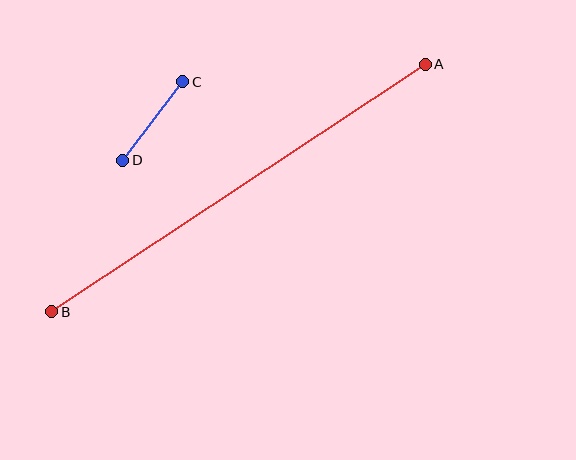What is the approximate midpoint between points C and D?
The midpoint is at approximately (153, 121) pixels.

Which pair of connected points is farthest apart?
Points A and B are farthest apart.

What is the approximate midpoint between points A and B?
The midpoint is at approximately (239, 188) pixels.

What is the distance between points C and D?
The distance is approximately 99 pixels.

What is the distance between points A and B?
The distance is approximately 448 pixels.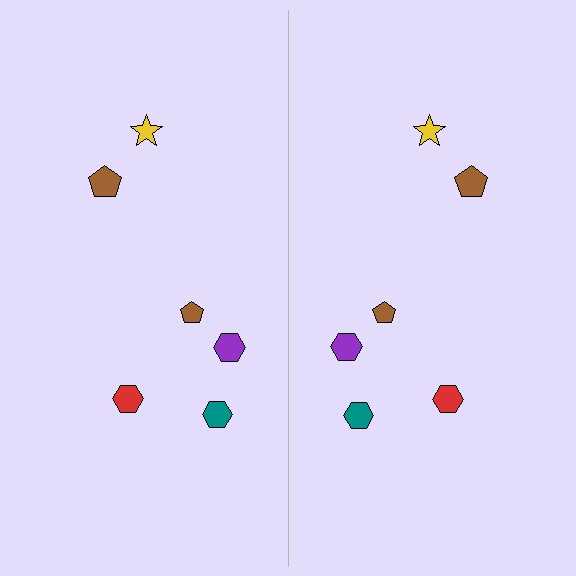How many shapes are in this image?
There are 12 shapes in this image.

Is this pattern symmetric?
Yes, this pattern has bilateral (reflection) symmetry.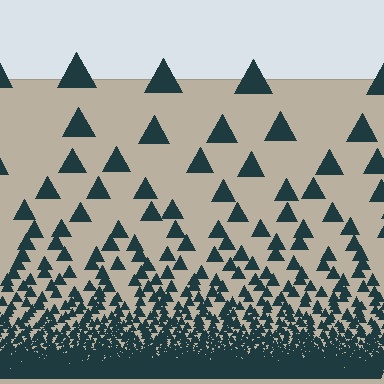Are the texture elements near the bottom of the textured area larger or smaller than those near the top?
Smaller. The gradient is inverted — elements near the bottom are smaller and denser.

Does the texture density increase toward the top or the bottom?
Density increases toward the bottom.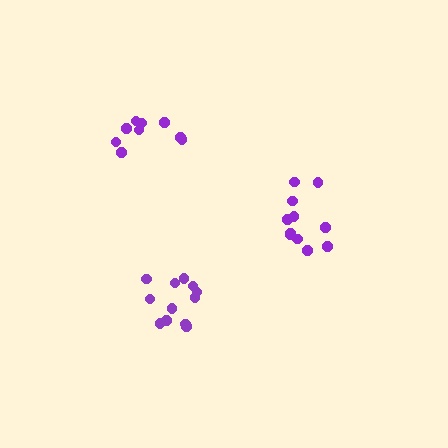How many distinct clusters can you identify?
There are 3 distinct clusters.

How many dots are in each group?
Group 1: 9 dots, Group 2: 12 dots, Group 3: 12 dots (33 total).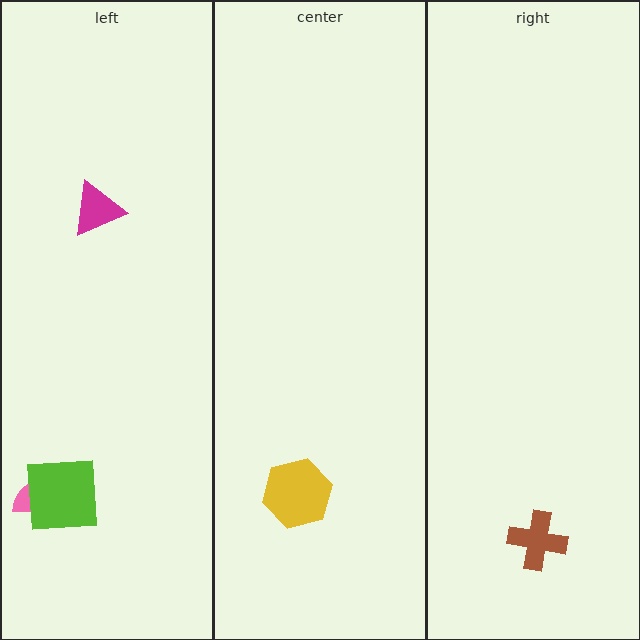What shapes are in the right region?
The brown cross.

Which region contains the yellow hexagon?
The center region.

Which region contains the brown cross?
The right region.